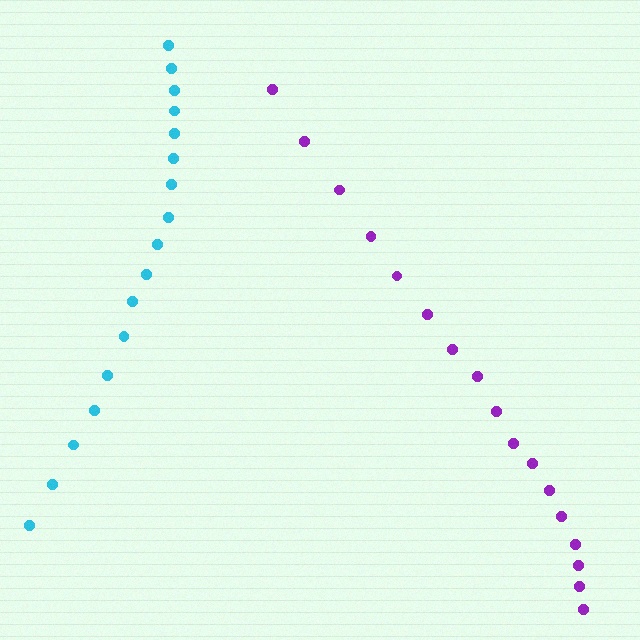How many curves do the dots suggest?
There are 2 distinct paths.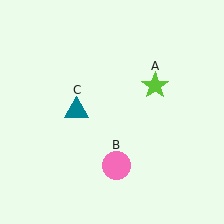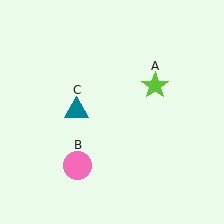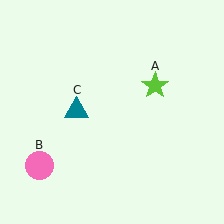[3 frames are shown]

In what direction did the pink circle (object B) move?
The pink circle (object B) moved left.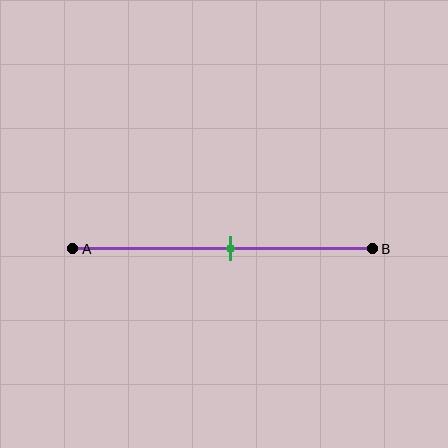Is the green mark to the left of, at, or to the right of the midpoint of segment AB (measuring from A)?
The green mark is approximately at the midpoint of segment AB.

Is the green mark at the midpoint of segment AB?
Yes, the mark is approximately at the midpoint.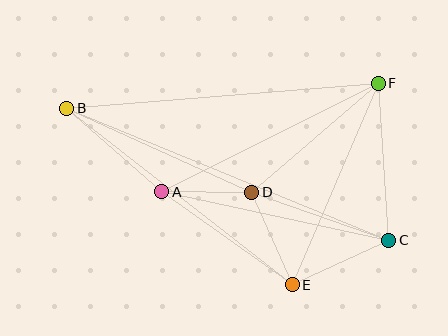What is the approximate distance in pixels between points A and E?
The distance between A and E is approximately 160 pixels.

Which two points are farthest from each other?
Points B and C are farthest from each other.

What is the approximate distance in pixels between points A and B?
The distance between A and B is approximately 126 pixels.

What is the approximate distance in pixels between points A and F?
The distance between A and F is approximately 243 pixels.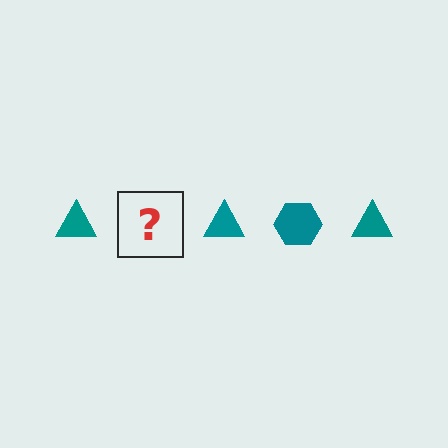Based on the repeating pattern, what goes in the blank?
The blank should be a teal hexagon.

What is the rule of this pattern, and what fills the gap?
The rule is that the pattern cycles through triangle, hexagon shapes in teal. The gap should be filled with a teal hexagon.